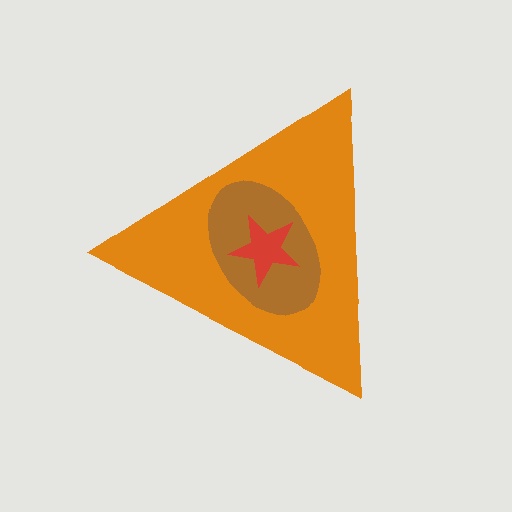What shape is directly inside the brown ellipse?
The red star.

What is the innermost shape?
The red star.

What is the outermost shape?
The orange triangle.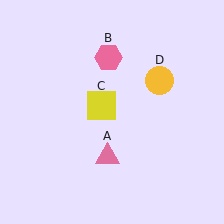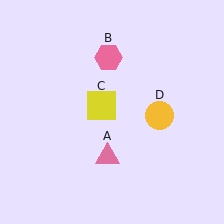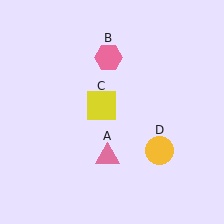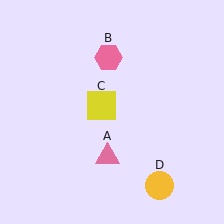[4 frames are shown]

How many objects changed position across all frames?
1 object changed position: yellow circle (object D).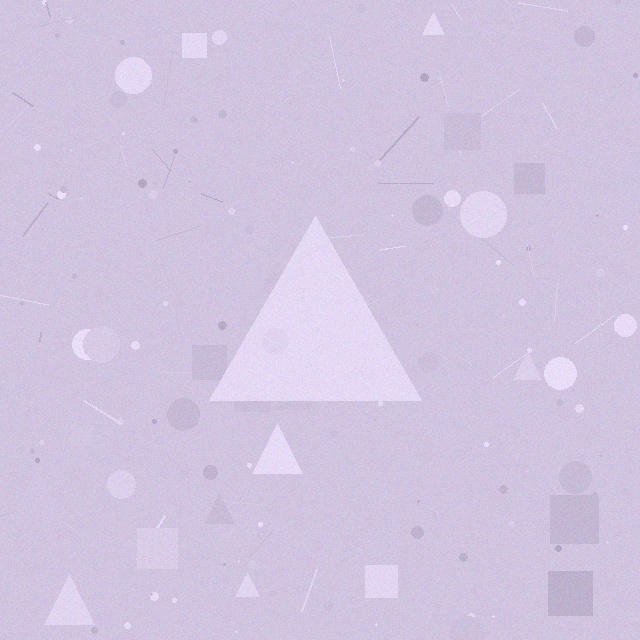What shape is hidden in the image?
A triangle is hidden in the image.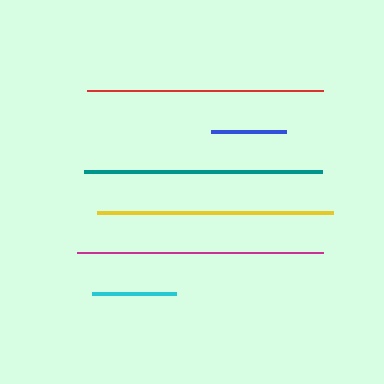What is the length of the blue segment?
The blue segment is approximately 75 pixels long.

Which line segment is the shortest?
The blue line is the shortest at approximately 75 pixels.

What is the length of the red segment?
The red segment is approximately 236 pixels long.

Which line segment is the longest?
The magenta line is the longest at approximately 246 pixels.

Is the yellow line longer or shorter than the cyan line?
The yellow line is longer than the cyan line.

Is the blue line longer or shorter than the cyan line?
The cyan line is longer than the blue line.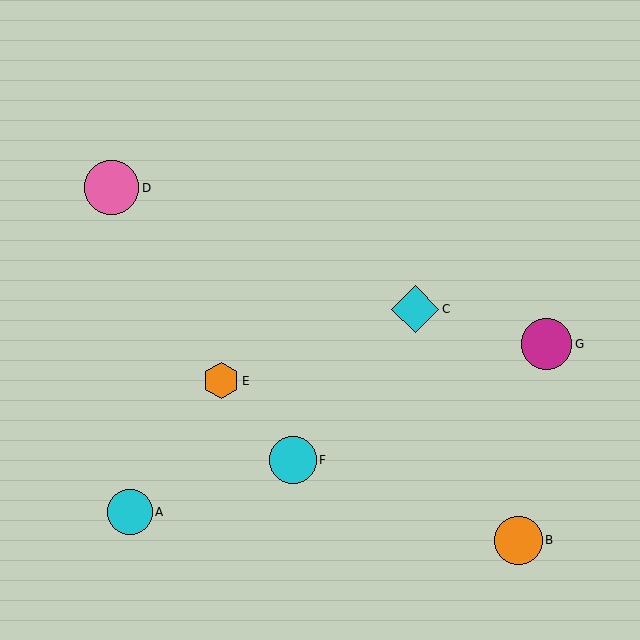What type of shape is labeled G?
Shape G is a magenta circle.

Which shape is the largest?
The pink circle (labeled D) is the largest.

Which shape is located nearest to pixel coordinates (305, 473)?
The cyan circle (labeled F) at (293, 460) is nearest to that location.